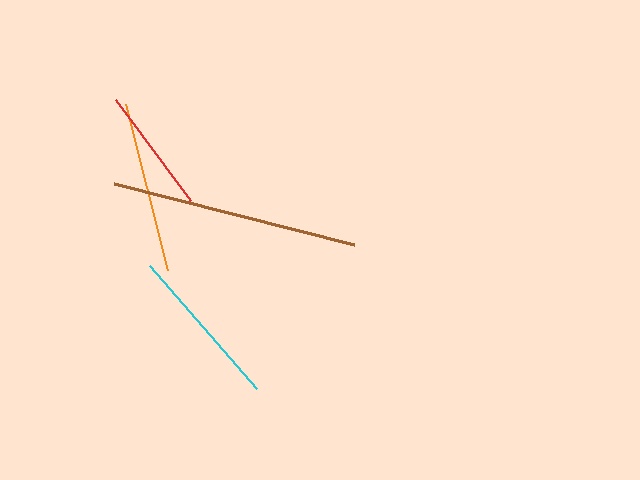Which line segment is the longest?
The brown line is the longest at approximately 248 pixels.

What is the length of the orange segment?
The orange segment is approximately 172 pixels long.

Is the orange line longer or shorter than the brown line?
The brown line is longer than the orange line.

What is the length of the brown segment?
The brown segment is approximately 248 pixels long.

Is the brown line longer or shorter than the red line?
The brown line is longer than the red line.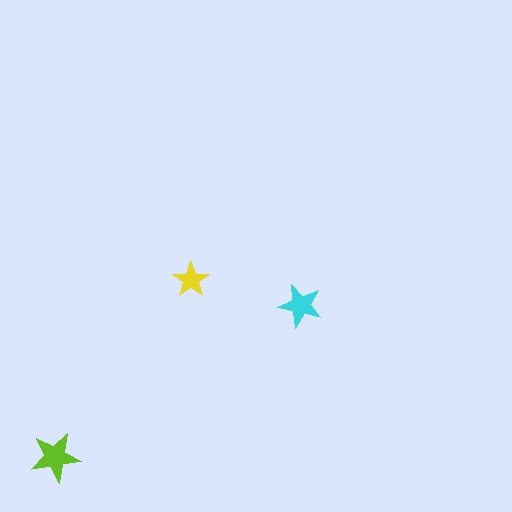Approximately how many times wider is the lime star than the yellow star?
About 1.5 times wider.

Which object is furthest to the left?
The lime star is leftmost.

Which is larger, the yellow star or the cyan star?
The cyan one.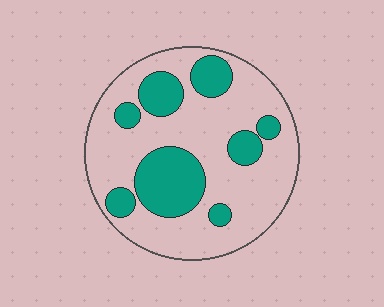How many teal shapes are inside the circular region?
8.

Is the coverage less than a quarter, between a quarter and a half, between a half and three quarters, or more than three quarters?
Between a quarter and a half.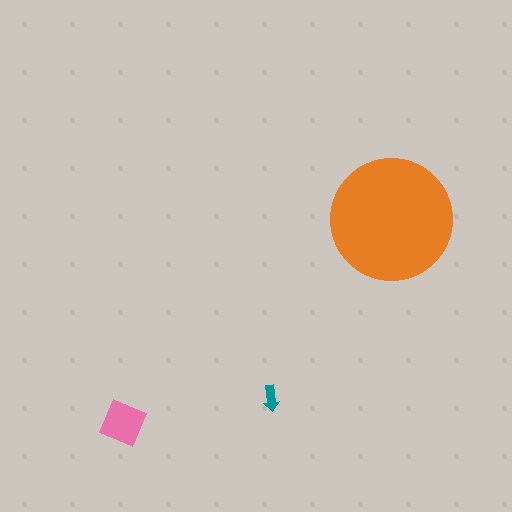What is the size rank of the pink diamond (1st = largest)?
2nd.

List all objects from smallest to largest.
The teal arrow, the pink diamond, the orange circle.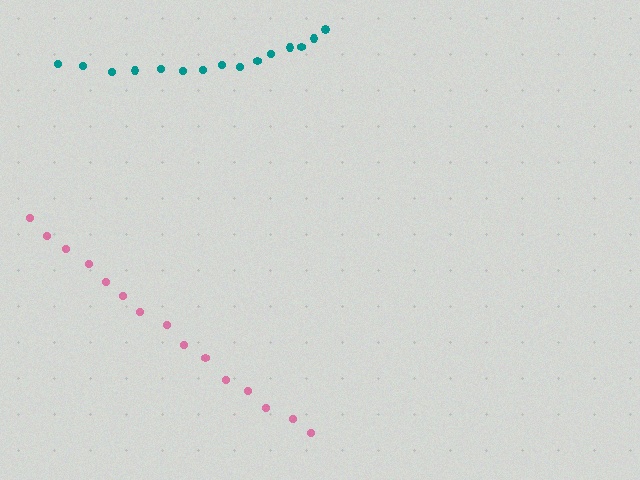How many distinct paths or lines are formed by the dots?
There are 2 distinct paths.